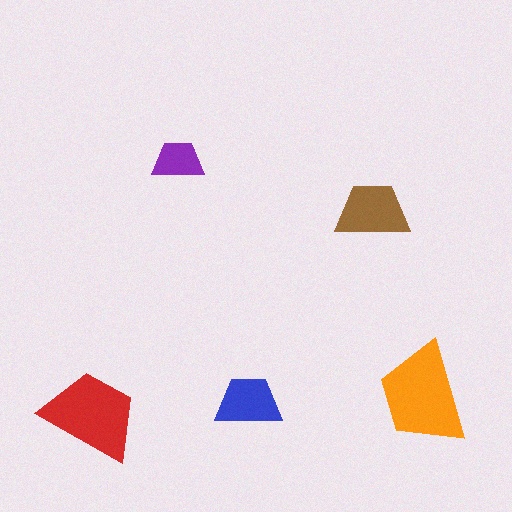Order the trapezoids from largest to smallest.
the orange one, the red one, the brown one, the blue one, the purple one.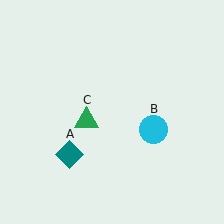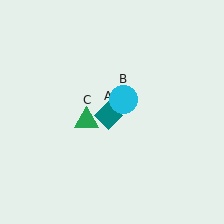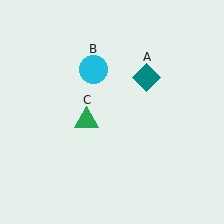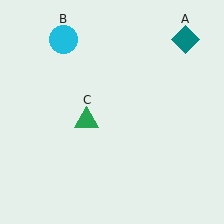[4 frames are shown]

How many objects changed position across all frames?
2 objects changed position: teal diamond (object A), cyan circle (object B).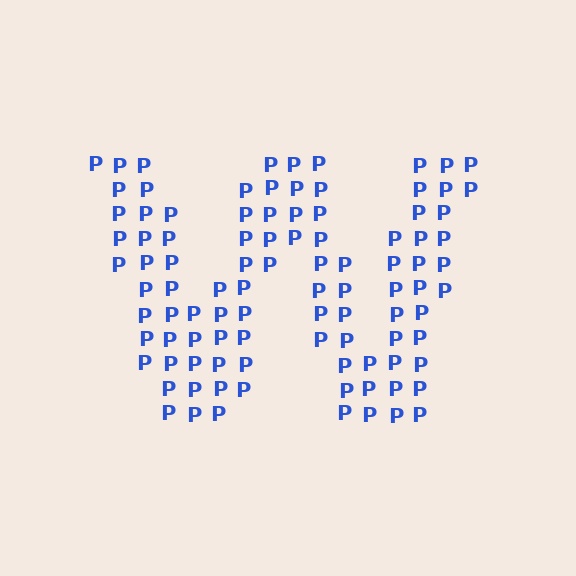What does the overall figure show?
The overall figure shows the letter W.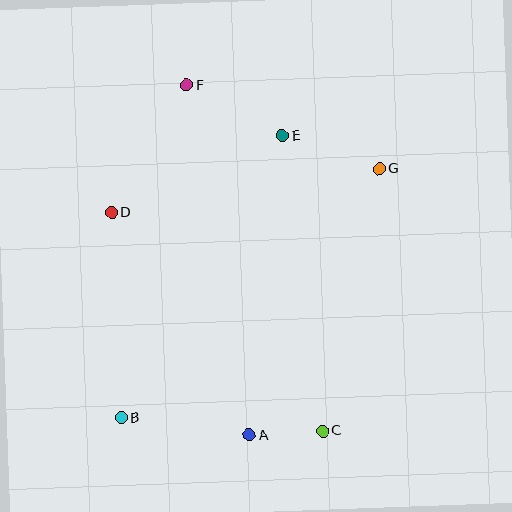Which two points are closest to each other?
Points A and C are closest to each other.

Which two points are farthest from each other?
Points C and F are farthest from each other.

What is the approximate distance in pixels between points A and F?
The distance between A and F is approximately 356 pixels.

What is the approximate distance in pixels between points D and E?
The distance between D and E is approximately 187 pixels.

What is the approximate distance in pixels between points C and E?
The distance between C and E is approximately 298 pixels.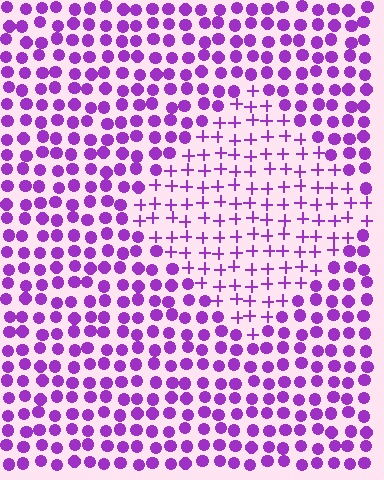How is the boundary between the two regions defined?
The boundary is defined by a change in element shape: plus signs inside vs. circles outside. All elements share the same color and spacing.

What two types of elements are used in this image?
The image uses plus signs inside the diamond region and circles outside it.